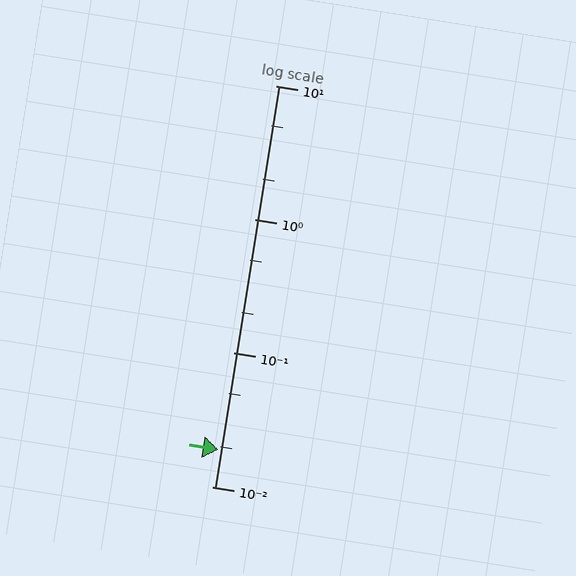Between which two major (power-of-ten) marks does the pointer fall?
The pointer is between 0.01 and 0.1.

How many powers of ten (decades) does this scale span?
The scale spans 3 decades, from 0.01 to 10.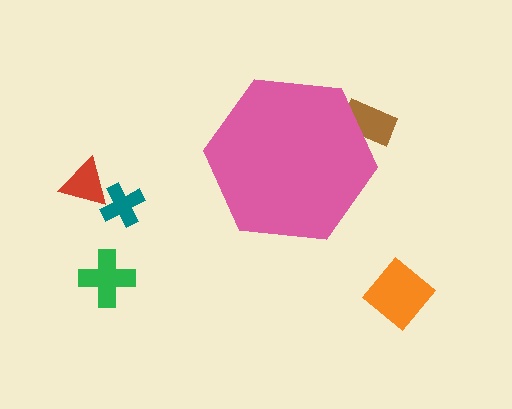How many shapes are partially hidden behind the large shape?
1 shape is partially hidden.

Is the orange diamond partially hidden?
No, the orange diamond is fully visible.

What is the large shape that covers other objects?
A pink hexagon.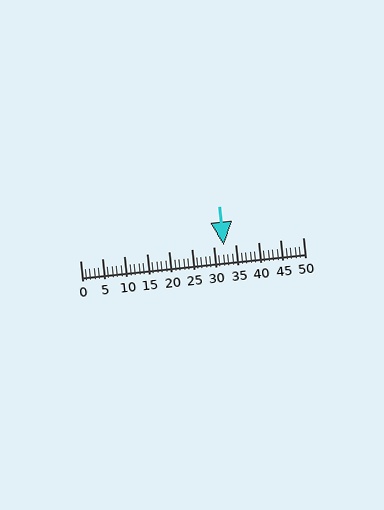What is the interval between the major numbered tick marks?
The major tick marks are spaced 5 units apart.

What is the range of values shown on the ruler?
The ruler shows values from 0 to 50.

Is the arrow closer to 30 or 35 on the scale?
The arrow is closer to 30.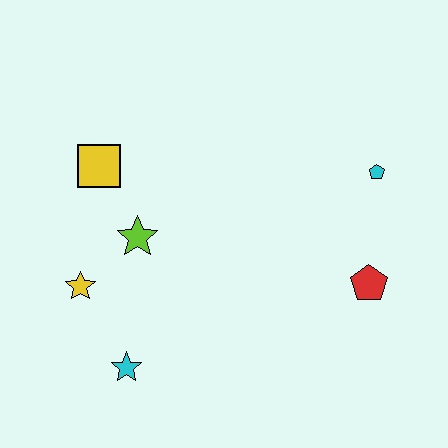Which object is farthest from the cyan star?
The cyan pentagon is farthest from the cyan star.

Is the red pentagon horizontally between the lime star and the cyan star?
No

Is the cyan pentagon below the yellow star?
No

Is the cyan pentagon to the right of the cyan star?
Yes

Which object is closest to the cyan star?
The yellow star is closest to the cyan star.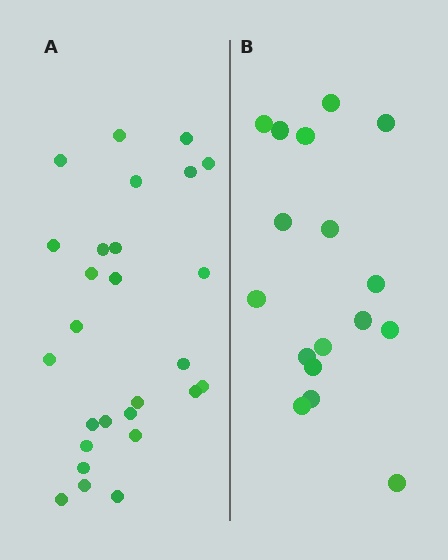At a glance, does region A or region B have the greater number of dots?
Region A (the left region) has more dots.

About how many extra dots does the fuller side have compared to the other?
Region A has roughly 10 or so more dots than region B.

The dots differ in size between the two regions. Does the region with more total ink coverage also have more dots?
No. Region B has more total ink coverage because its dots are larger, but region A actually contains more individual dots. Total area can be misleading — the number of items is what matters here.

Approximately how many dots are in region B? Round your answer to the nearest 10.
About 20 dots. (The exact count is 17, which rounds to 20.)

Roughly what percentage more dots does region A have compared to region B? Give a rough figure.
About 60% more.